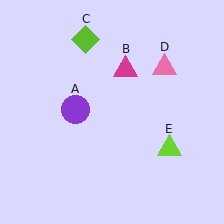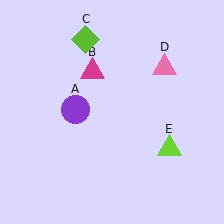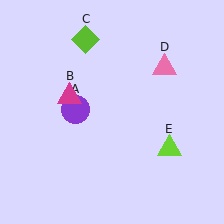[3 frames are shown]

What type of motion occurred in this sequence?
The magenta triangle (object B) rotated counterclockwise around the center of the scene.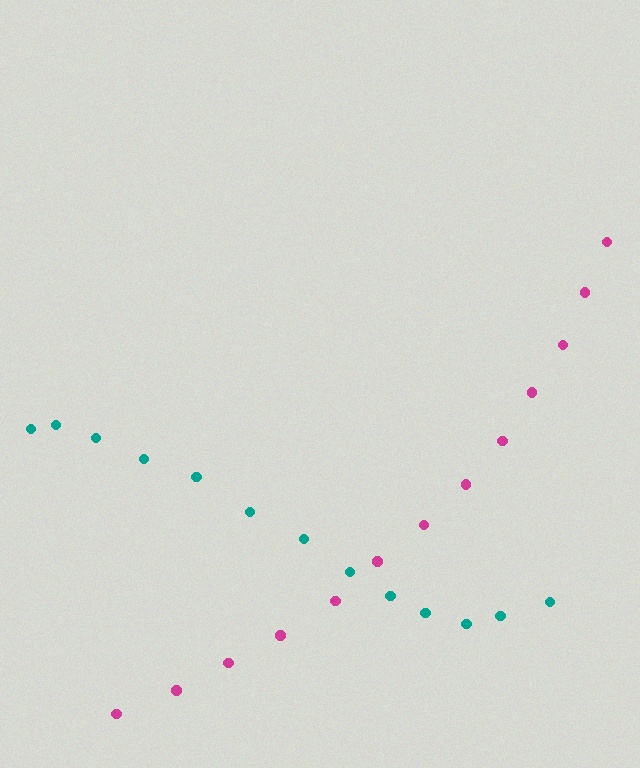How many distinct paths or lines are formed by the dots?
There are 2 distinct paths.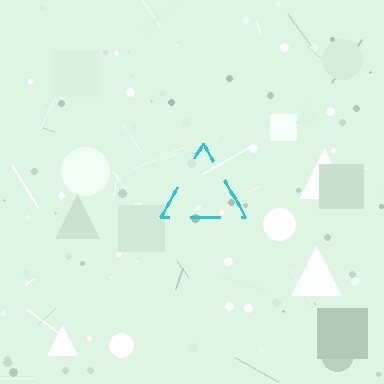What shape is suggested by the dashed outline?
The dashed outline suggests a triangle.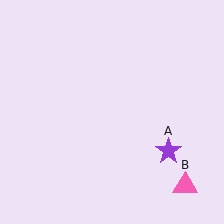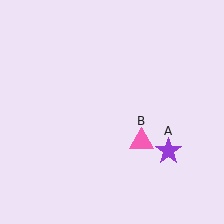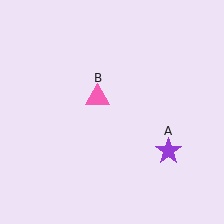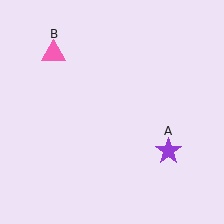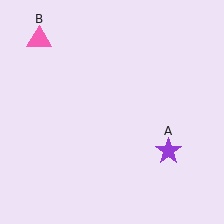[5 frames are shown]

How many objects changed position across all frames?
1 object changed position: pink triangle (object B).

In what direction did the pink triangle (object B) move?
The pink triangle (object B) moved up and to the left.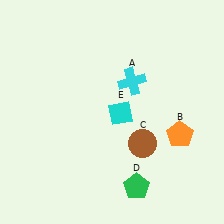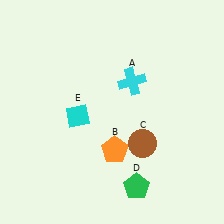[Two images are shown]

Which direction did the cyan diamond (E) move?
The cyan diamond (E) moved left.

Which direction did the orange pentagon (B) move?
The orange pentagon (B) moved left.